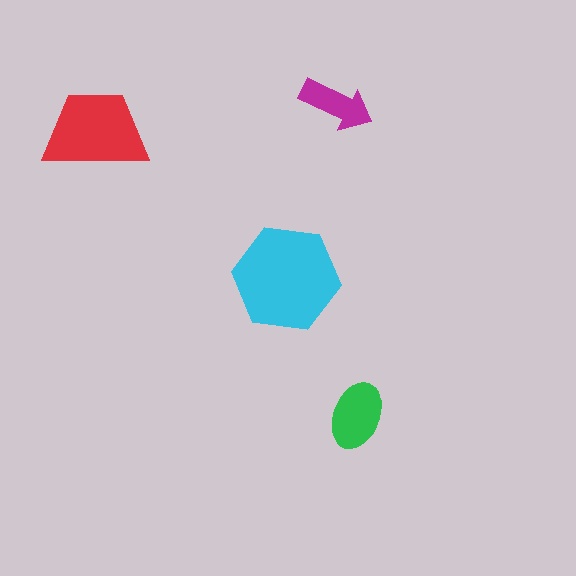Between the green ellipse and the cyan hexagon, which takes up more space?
The cyan hexagon.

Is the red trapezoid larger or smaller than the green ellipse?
Larger.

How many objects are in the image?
There are 4 objects in the image.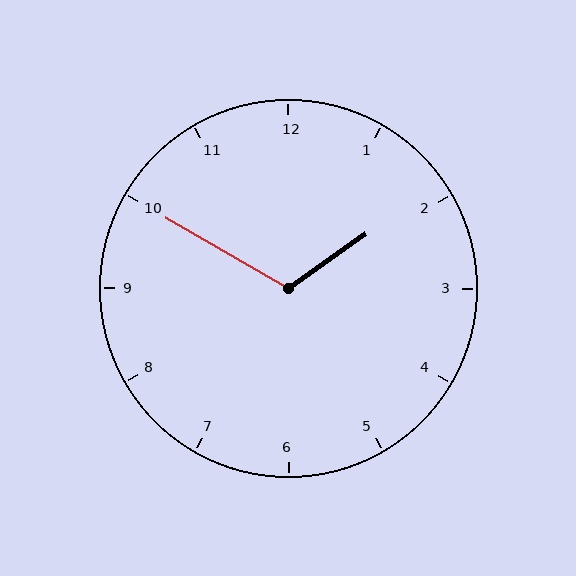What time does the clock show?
1:50.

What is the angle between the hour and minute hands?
Approximately 115 degrees.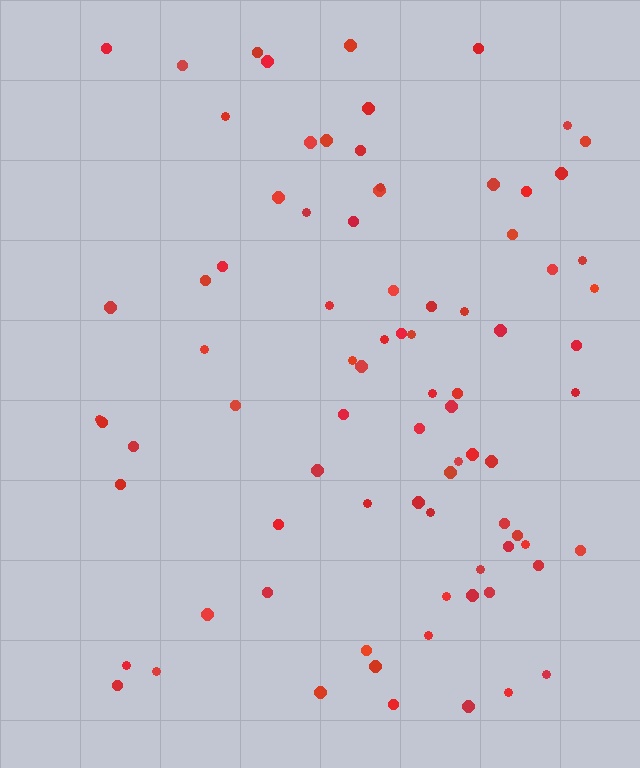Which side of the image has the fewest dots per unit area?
The left.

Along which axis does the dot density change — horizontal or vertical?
Horizontal.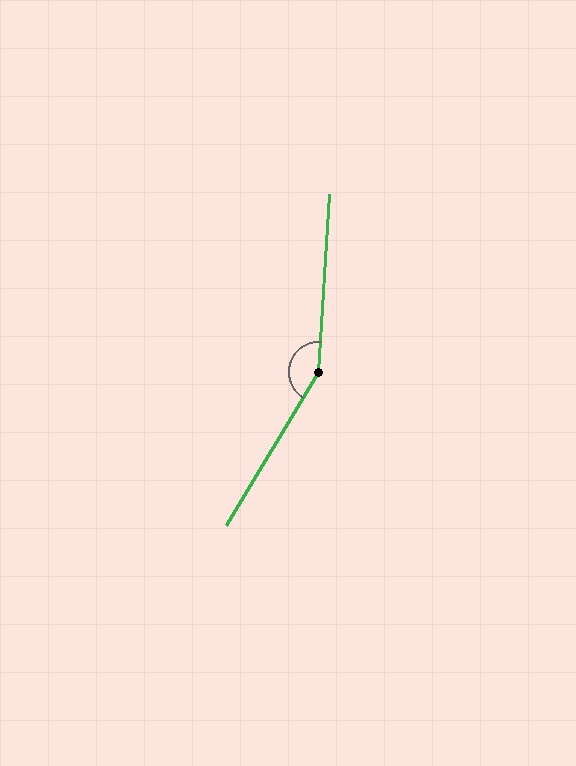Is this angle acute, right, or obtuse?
It is obtuse.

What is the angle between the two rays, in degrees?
Approximately 153 degrees.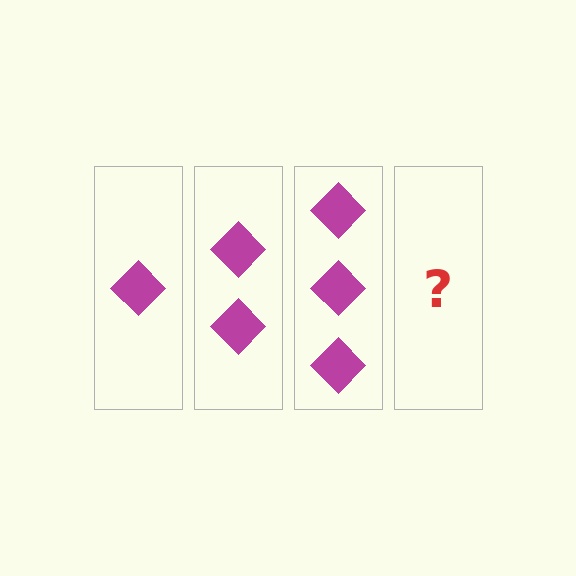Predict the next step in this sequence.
The next step is 4 diamonds.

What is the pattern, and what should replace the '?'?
The pattern is that each step adds one more diamond. The '?' should be 4 diamonds.